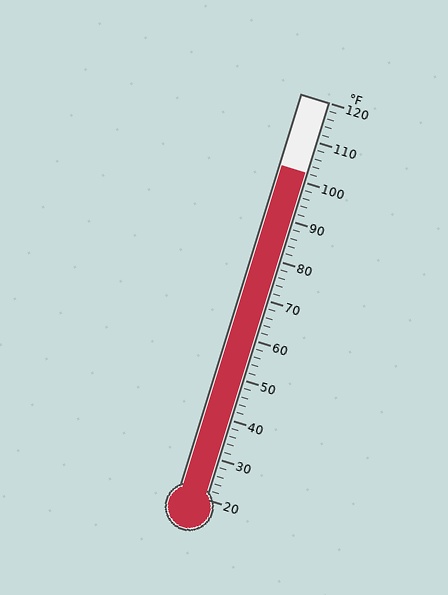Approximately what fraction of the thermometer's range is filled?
The thermometer is filled to approximately 80% of its range.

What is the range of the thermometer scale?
The thermometer scale ranges from 20°F to 120°F.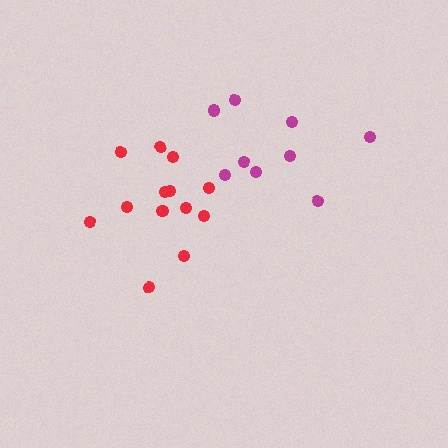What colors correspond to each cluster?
The clusters are colored: red, magenta.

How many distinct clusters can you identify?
There are 2 distinct clusters.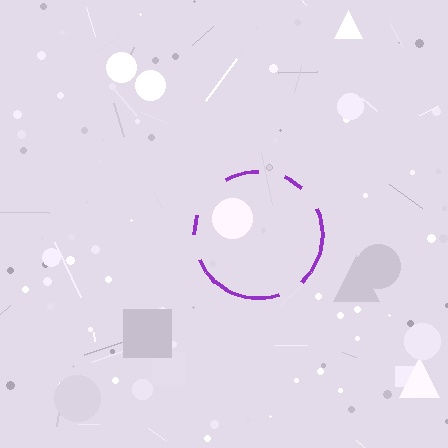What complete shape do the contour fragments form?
The contour fragments form a circle.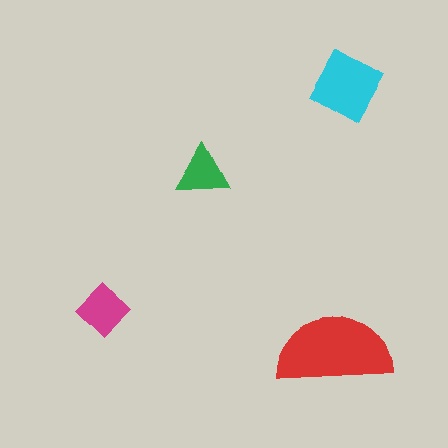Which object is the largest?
The red semicircle.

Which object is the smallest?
The green triangle.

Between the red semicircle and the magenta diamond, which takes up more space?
The red semicircle.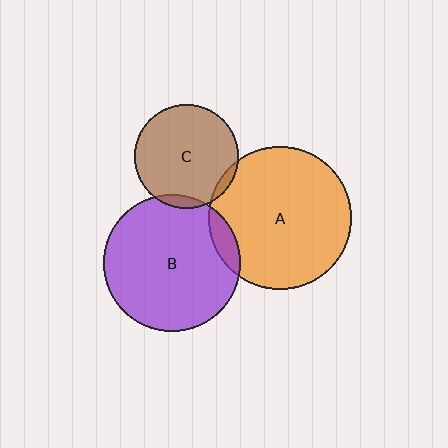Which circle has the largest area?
Circle A (orange).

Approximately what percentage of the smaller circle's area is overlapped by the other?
Approximately 5%.